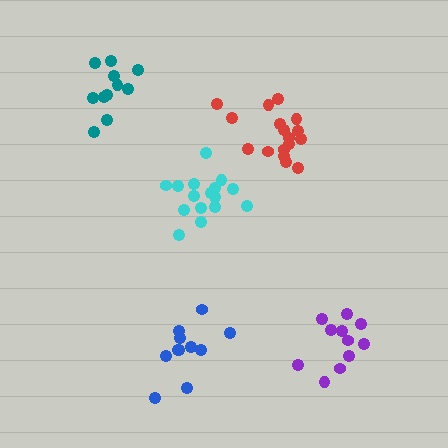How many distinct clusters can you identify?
There are 5 distinct clusters.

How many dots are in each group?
Group 1: 11 dots, Group 2: 11 dots, Group 3: 11 dots, Group 4: 16 dots, Group 5: 17 dots (66 total).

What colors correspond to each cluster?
The clusters are colored: purple, blue, teal, cyan, red.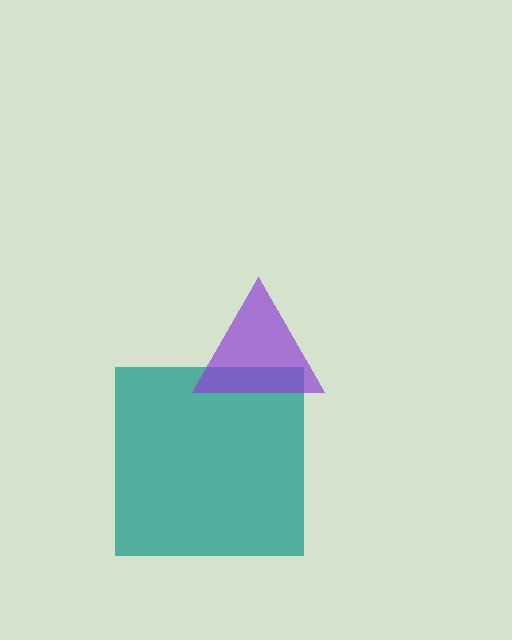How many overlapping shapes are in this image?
There are 2 overlapping shapes in the image.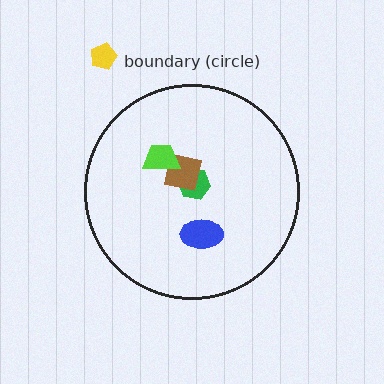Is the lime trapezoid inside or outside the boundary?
Inside.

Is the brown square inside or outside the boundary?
Inside.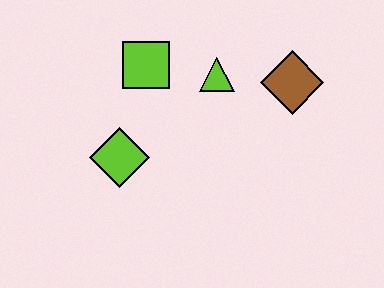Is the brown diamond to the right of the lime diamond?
Yes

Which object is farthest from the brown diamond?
The lime diamond is farthest from the brown diamond.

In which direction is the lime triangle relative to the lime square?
The lime triangle is to the right of the lime square.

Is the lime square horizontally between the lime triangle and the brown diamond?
No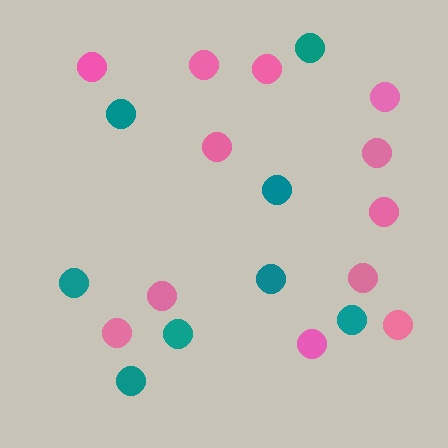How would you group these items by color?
There are 2 groups: one group of pink circles (12) and one group of teal circles (8).